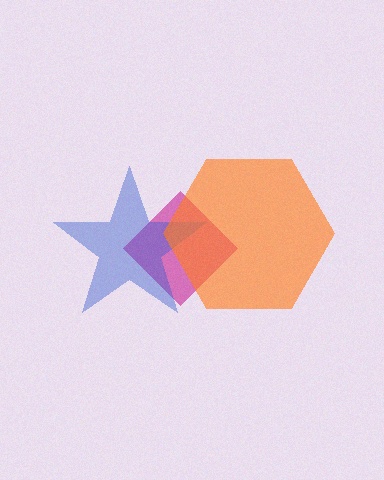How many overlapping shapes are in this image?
There are 3 overlapping shapes in the image.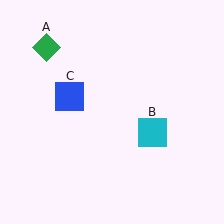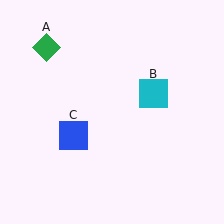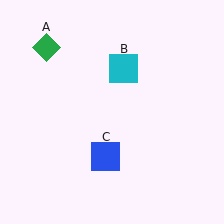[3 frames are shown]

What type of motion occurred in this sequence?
The cyan square (object B), blue square (object C) rotated counterclockwise around the center of the scene.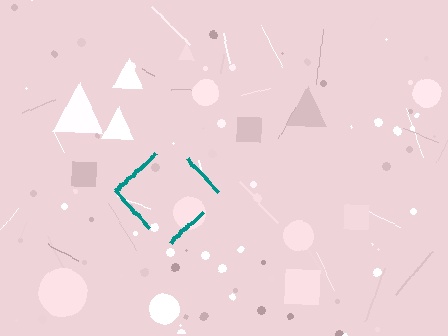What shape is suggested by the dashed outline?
The dashed outline suggests a diamond.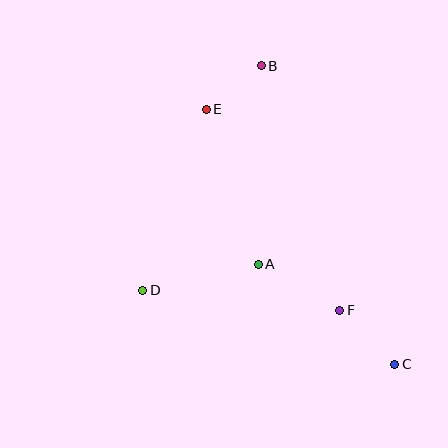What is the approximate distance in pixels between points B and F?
The distance between B and F is approximately 257 pixels.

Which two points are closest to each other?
Points B and E are closest to each other.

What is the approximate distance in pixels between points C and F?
The distance between C and F is approximately 77 pixels.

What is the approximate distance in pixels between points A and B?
The distance between A and B is approximately 199 pixels.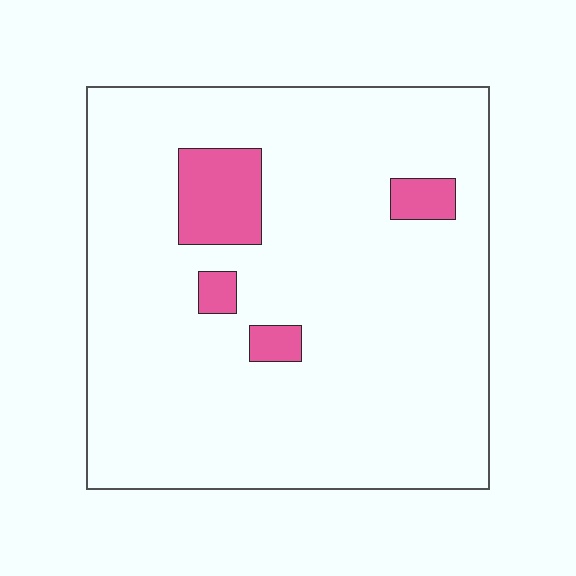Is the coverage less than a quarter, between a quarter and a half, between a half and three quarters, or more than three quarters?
Less than a quarter.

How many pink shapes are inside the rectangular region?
4.